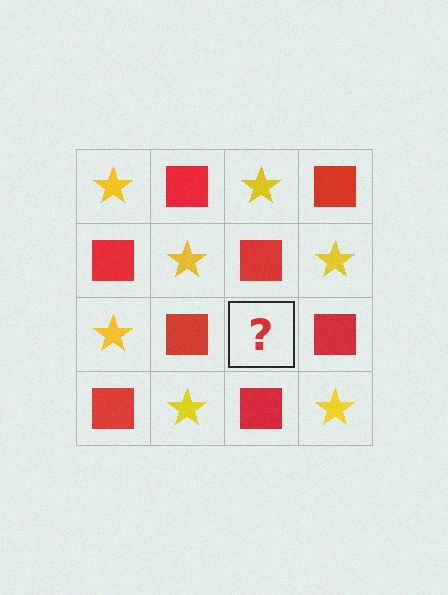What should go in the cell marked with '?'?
The missing cell should contain a yellow star.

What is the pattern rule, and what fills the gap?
The rule is that it alternates yellow star and red square in a checkerboard pattern. The gap should be filled with a yellow star.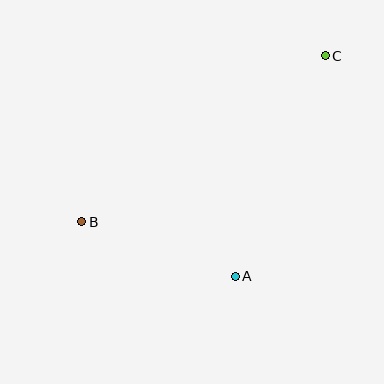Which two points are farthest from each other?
Points B and C are farthest from each other.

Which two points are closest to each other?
Points A and B are closest to each other.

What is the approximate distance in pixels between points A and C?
The distance between A and C is approximately 238 pixels.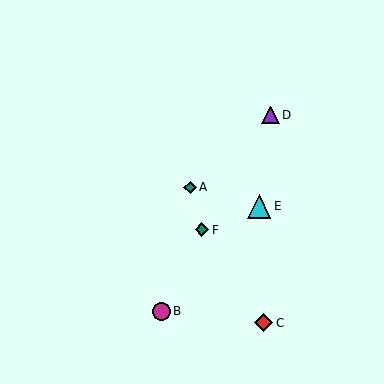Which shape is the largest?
The cyan triangle (labeled E) is the largest.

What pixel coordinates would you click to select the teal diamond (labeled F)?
Click at (202, 230) to select the teal diamond F.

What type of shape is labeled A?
Shape A is a teal diamond.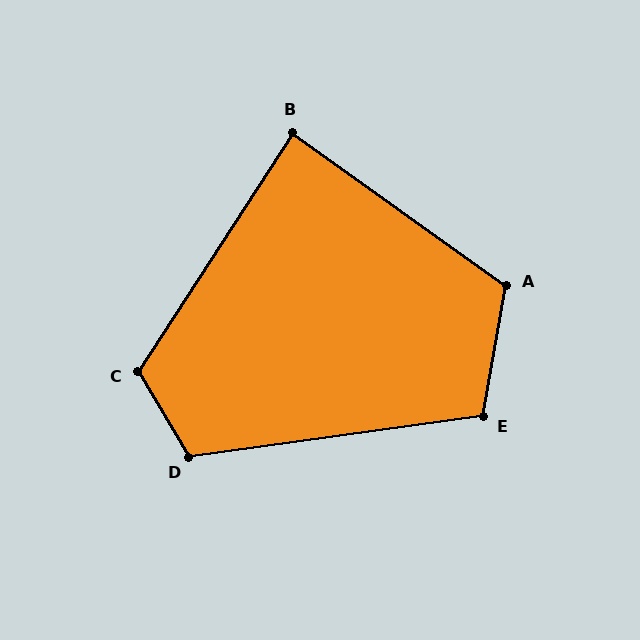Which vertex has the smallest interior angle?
B, at approximately 87 degrees.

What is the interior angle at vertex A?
Approximately 116 degrees (obtuse).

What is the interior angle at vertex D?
Approximately 113 degrees (obtuse).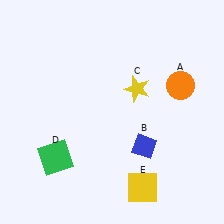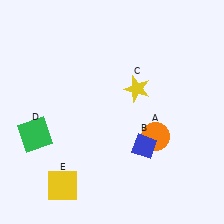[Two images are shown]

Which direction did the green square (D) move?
The green square (D) moved up.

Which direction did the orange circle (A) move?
The orange circle (A) moved down.